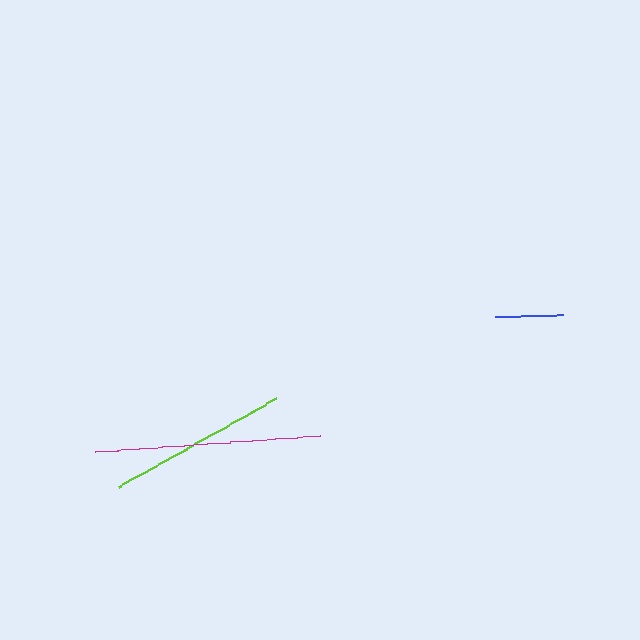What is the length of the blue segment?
The blue segment is approximately 68 pixels long.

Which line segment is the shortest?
The blue line is the shortest at approximately 68 pixels.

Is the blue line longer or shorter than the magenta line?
The magenta line is longer than the blue line.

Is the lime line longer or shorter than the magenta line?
The magenta line is longer than the lime line.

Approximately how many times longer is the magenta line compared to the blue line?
The magenta line is approximately 3.3 times the length of the blue line.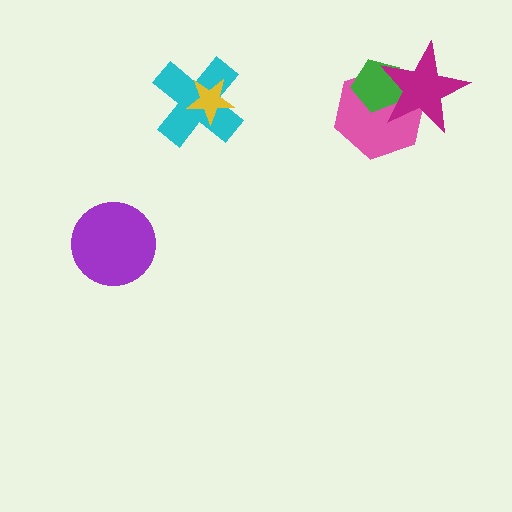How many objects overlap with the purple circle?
0 objects overlap with the purple circle.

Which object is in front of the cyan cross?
The yellow star is in front of the cyan cross.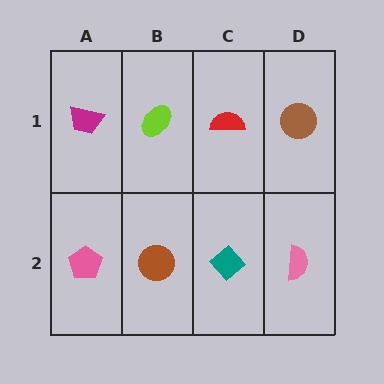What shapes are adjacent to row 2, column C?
A red semicircle (row 1, column C), a brown circle (row 2, column B), a pink semicircle (row 2, column D).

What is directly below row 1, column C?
A teal diamond.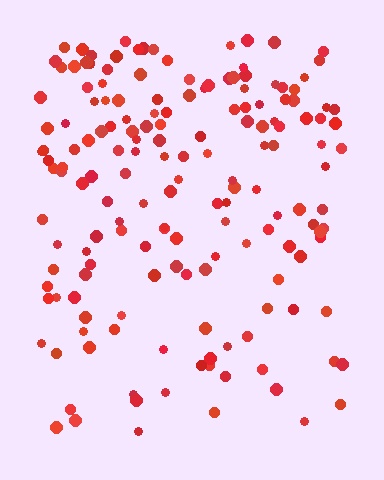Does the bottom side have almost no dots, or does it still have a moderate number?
Still a moderate number, just noticeably fewer than the top.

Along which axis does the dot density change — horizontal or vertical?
Vertical.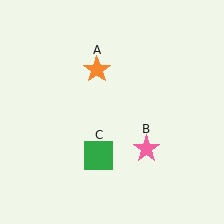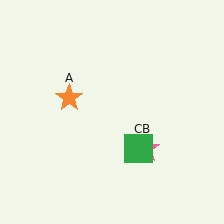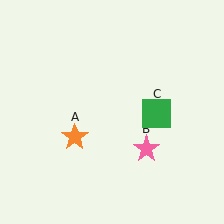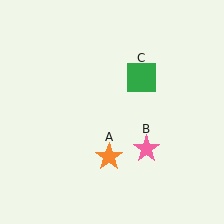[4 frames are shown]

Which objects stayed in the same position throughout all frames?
Pink star (object B) remained stationary.